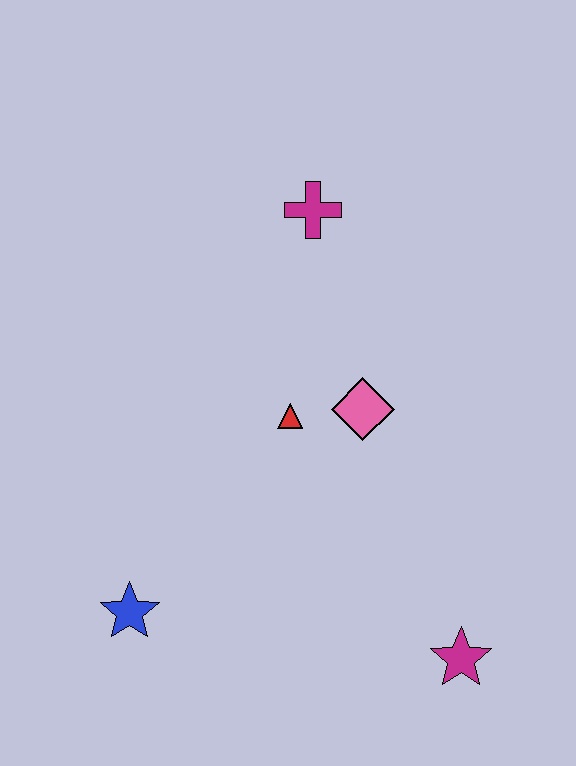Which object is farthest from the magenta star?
The magenta cross is farthest from the magenta star.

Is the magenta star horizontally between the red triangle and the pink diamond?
No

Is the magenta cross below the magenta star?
No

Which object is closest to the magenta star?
The pink diamond is closest to the magenta star.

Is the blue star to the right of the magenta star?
No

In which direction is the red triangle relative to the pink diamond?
The red triangle is to the left of the pink diamond.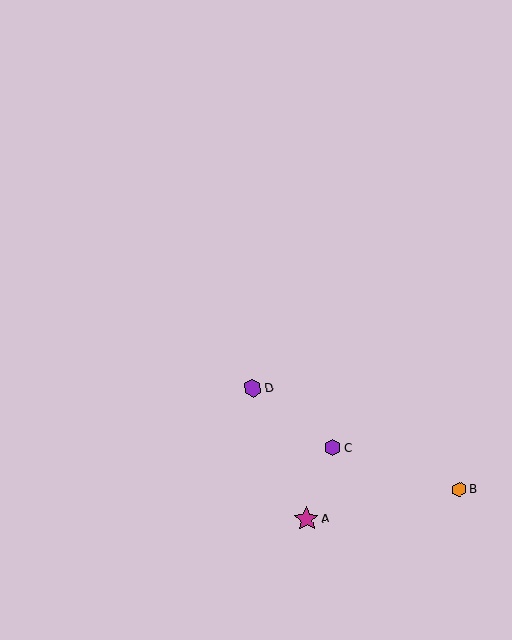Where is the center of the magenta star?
The center of the magenta star is at (307, 519).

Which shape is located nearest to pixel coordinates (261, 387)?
The purple hexagon (labeled D) at (253, 388) is nearest to that location.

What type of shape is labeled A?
Shape A is a magenta star.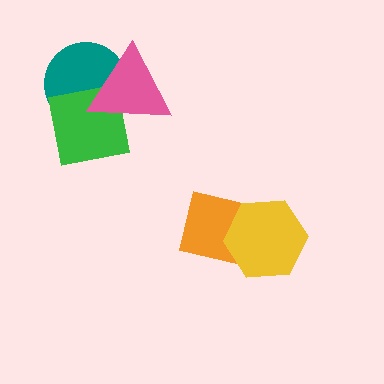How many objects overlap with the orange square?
1 object overlaps with the orange square.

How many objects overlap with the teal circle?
2 objects overlap with the teal circle.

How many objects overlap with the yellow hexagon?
1 object overlaps with the yellow hexagon.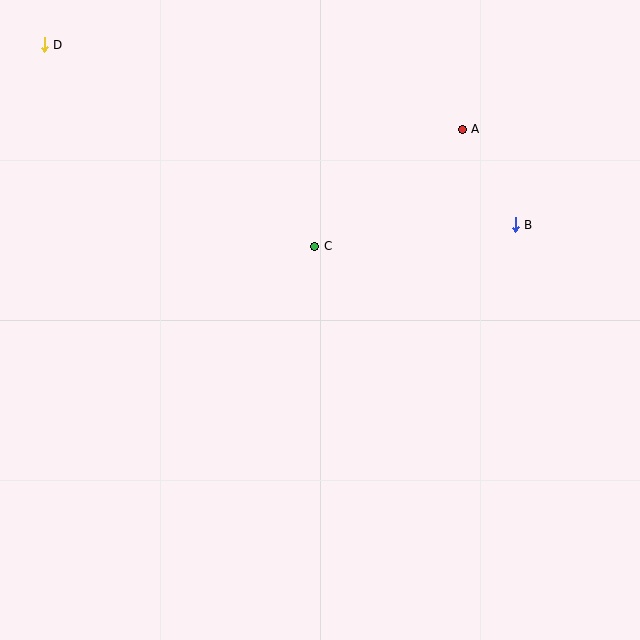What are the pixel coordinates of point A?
Point A is at (462, 129).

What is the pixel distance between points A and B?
The distance between A and B is 109 pixels.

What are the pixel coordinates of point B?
Point B is at (515, 225).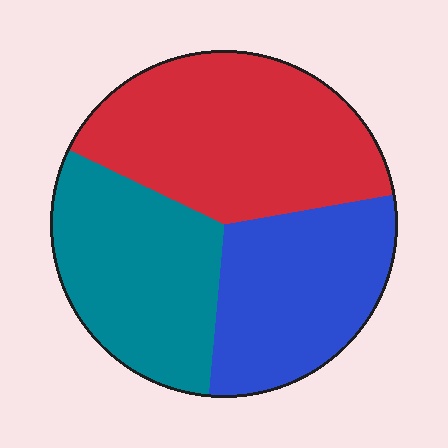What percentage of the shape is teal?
Teal takes up between a quarter and a half of the shape.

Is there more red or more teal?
Red.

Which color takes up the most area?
Red, at roughly 40%.